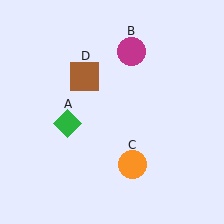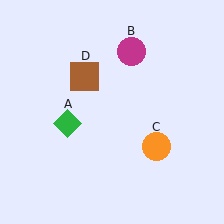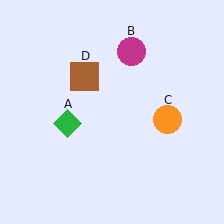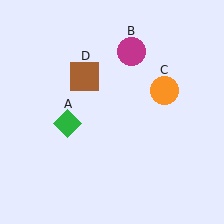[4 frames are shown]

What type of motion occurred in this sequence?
The orange circle (object C) rotated counterclockwise around the center of the scene.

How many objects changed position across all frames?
1 object changed position: orange circle (object C).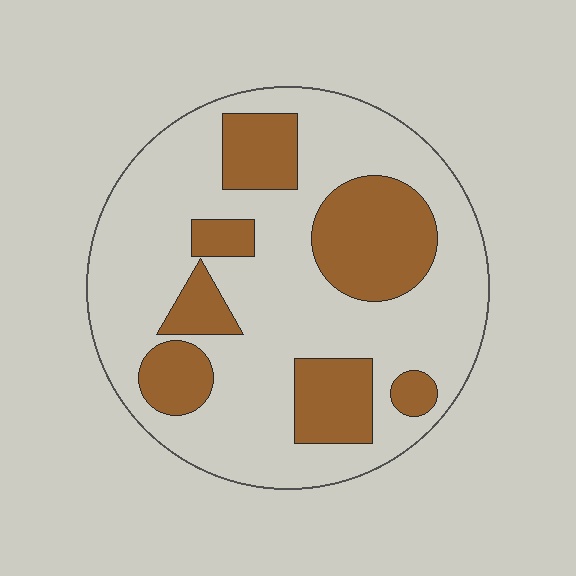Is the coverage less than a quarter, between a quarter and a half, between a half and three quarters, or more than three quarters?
Between a quarter and a half.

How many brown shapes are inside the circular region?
7.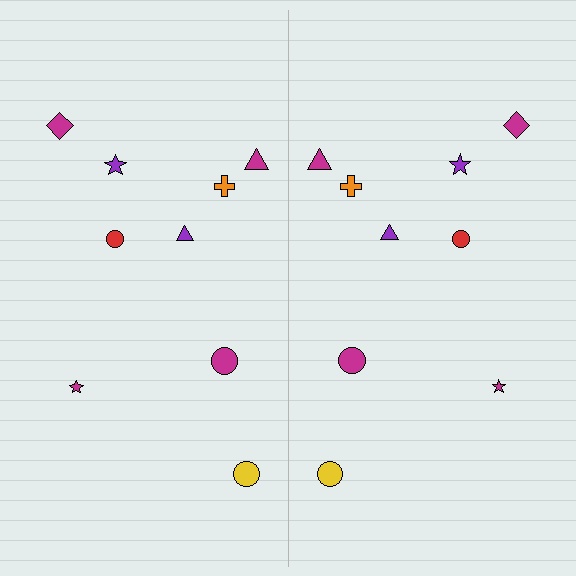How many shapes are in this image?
There are 18 shapes in this image.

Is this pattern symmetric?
Yes, this pattern has bilateral (reflection) symmetry.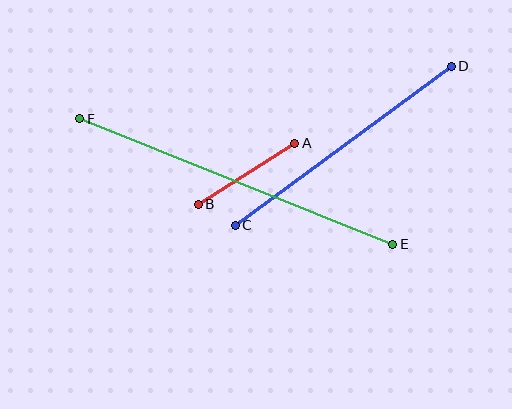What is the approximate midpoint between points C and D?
The midpoint is at approximately (343, 146) pixels.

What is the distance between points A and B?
The distance is approximately 114 pixels.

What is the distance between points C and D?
The distance is approximately 268 pixels.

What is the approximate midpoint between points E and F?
The midpoint is at approximately (236, 181) pixels.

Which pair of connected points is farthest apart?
Points E and F are farthest apart.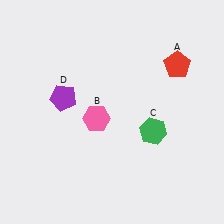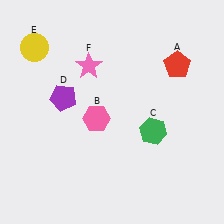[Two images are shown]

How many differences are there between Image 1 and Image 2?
There are 2 differences between the two images.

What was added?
A yellow circle (E), a pink star (F) were added in Image 2.